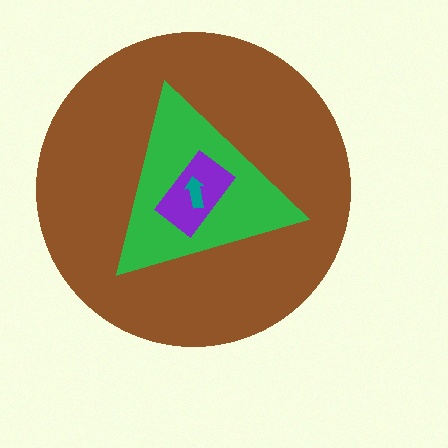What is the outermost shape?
The brown circle.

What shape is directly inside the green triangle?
The purple rectangle.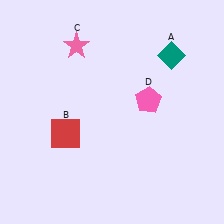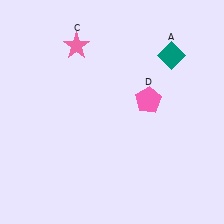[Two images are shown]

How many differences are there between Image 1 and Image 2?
There is 1 difference between the two images.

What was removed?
The red square (B) was removed in Image 2.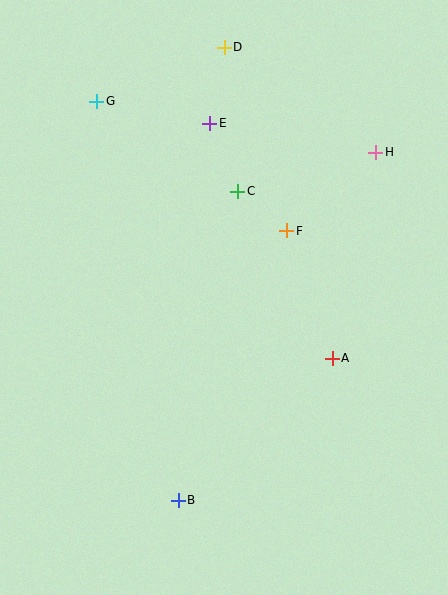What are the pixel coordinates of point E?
Point E is at (210, 123).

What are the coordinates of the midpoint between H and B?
The midpoint between H and B is at (277, 326).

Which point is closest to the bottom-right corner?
Point A is closest to the bottom-right corner.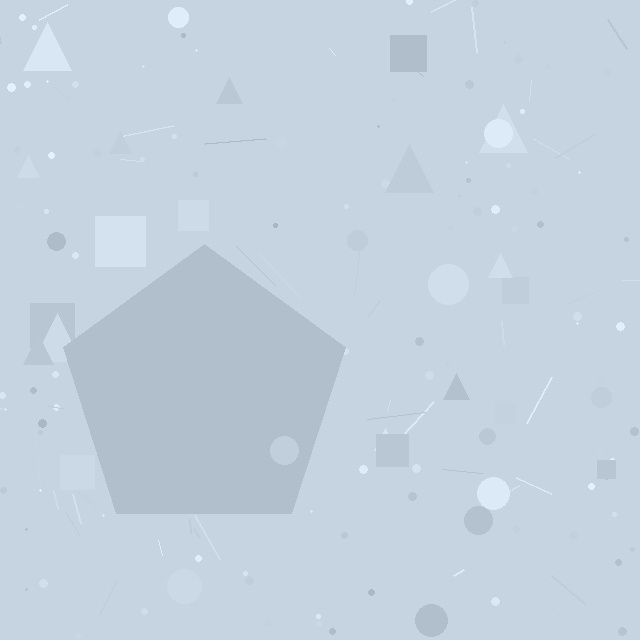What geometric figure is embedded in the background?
A pentagon is embedded in the background.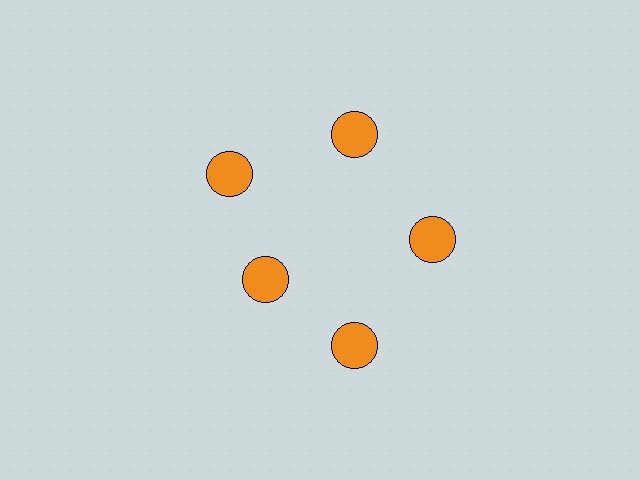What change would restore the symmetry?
The symmetry would be restored by moving it outward, back onto the ring so that all 5 circles sit at equal angles and equal distance from the center.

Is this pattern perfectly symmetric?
No. The 5 orange circles are arranged in a ring, but one element near the 8 o'clock position is pulled inward toward the center, breaking the 5-fold rotational symmetry.